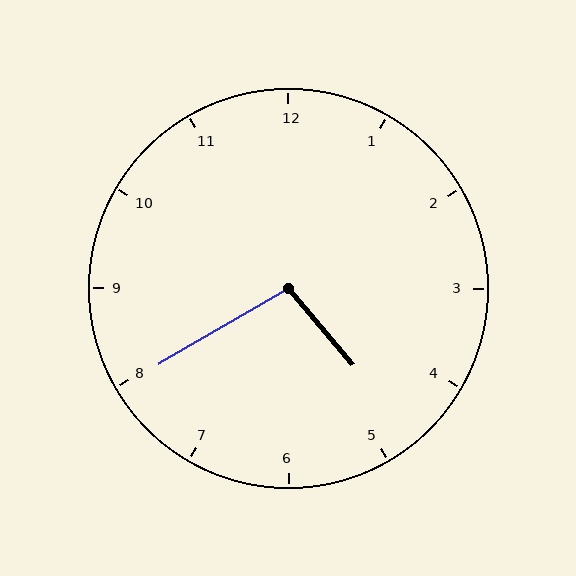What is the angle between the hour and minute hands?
Approximately 100 degrees.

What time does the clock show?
4:40.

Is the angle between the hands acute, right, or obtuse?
It is obtuse.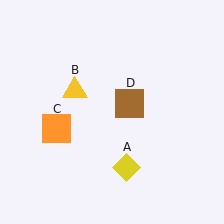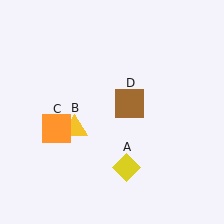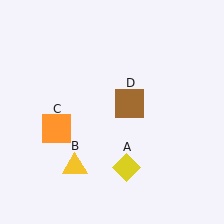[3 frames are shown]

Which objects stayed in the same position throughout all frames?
Yellow diamond (object A) and orange square (object C) and brown square (object D) remained stationary.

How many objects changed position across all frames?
1 object changed position: yellow triangle (object B).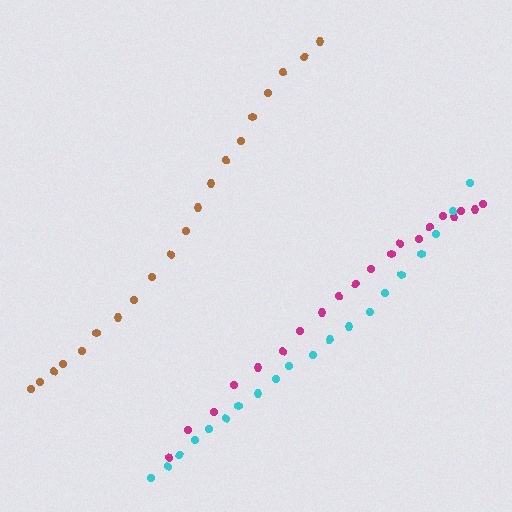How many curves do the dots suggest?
There are 3 distinct paths.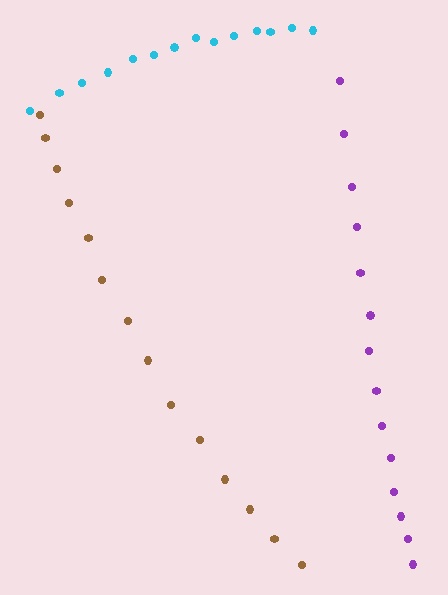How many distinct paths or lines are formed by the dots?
There are 3 distinct paths.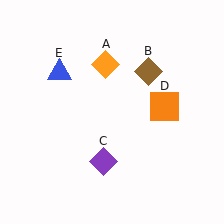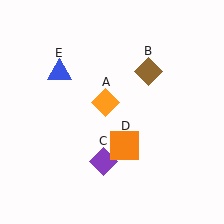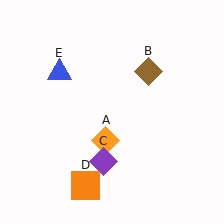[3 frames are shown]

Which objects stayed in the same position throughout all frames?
Brown diamond (object B) and purple diamond (object C) and blue triangle (object E) remained stationary.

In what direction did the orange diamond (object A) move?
The orange diamond (object A) moved down.